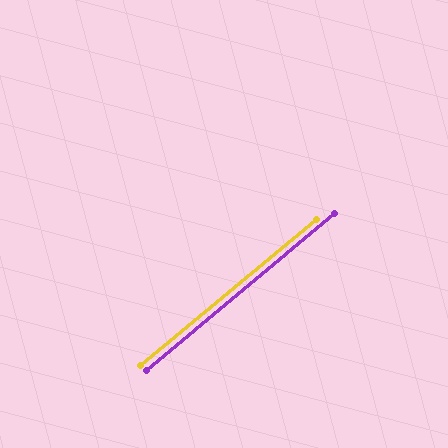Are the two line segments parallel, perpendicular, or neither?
Parallel — their directions differ by only 0.1°.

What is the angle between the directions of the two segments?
Approximately 0 degrees.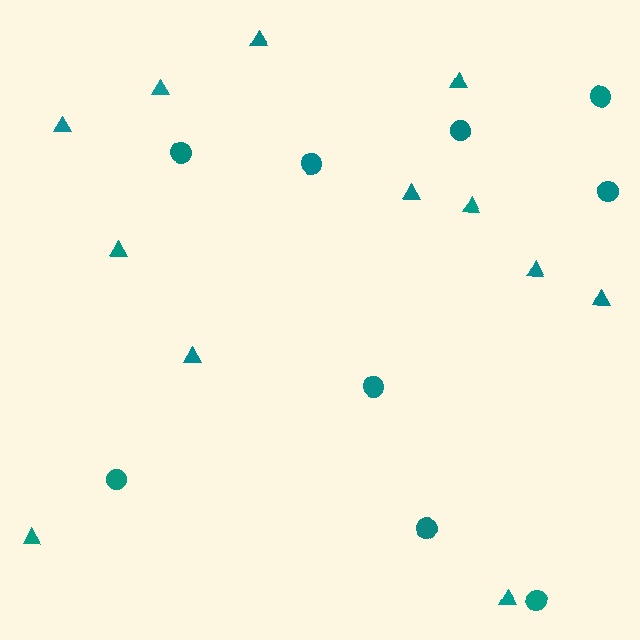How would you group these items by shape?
There are 2 groups: one group of triangles (12) and one group of circles (9).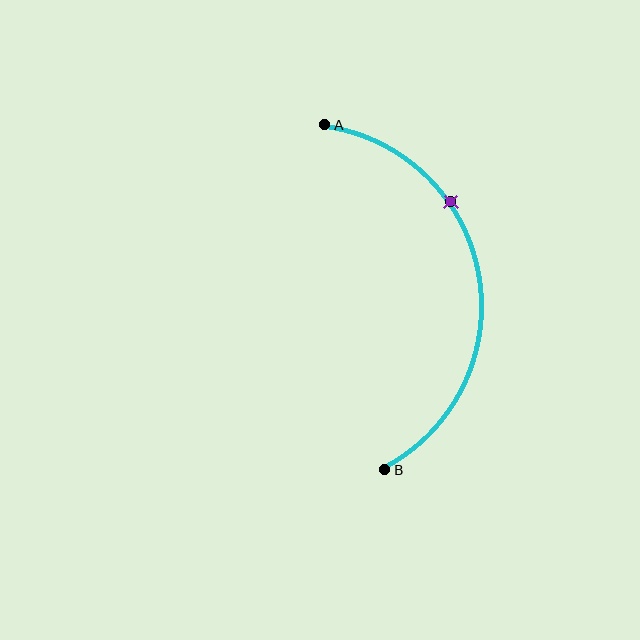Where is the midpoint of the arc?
The arc midpoint is the point on the curve farthest from the straight line joining A and B. It sits to the right of that line.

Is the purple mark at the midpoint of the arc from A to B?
No. The purple mark lies on the arc but is closer to endpoint A. The arc midpoint would be at the point on the curve equidistant along the arc from both A and B.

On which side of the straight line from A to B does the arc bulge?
The arc bulges to the right of the straight line connecting A and B.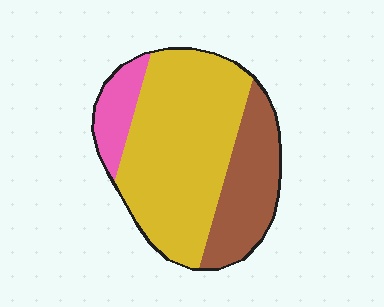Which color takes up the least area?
Pink, at roughly 10%.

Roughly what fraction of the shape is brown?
Brown takes up about one quarter (1/4) of the shape.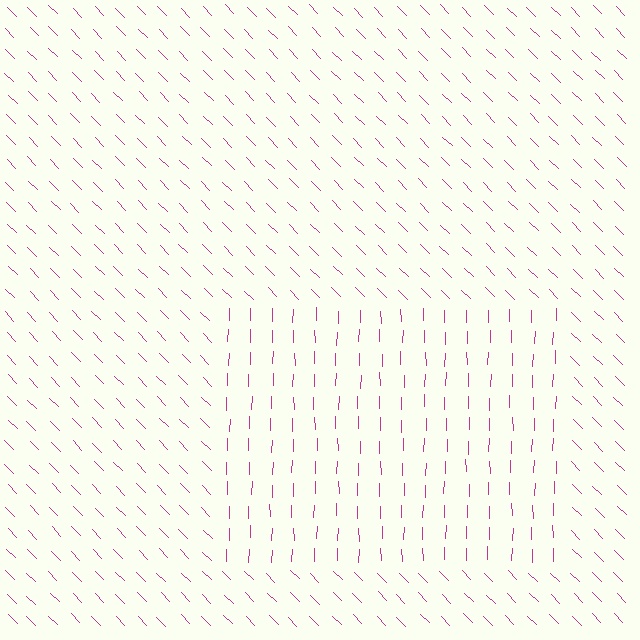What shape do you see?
I see a rectangle.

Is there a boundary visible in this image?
Yes, there is a texture boundary formed by a change in line orientation.